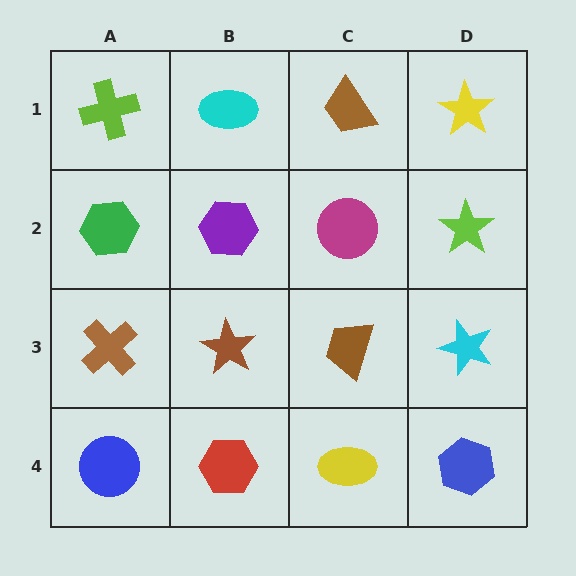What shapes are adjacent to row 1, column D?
A lime star (row 2, column D), a brown trapezoid (row 1, column C).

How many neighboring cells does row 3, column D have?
3.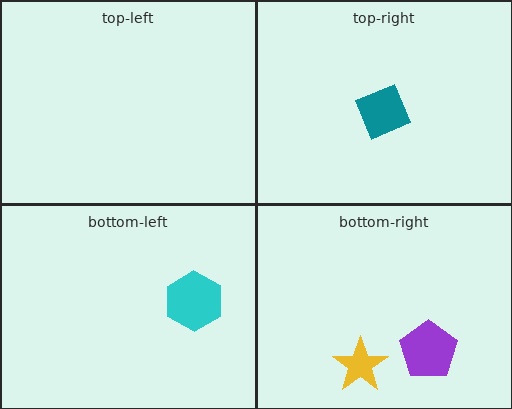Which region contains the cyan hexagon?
The bottom-left region.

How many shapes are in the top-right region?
1.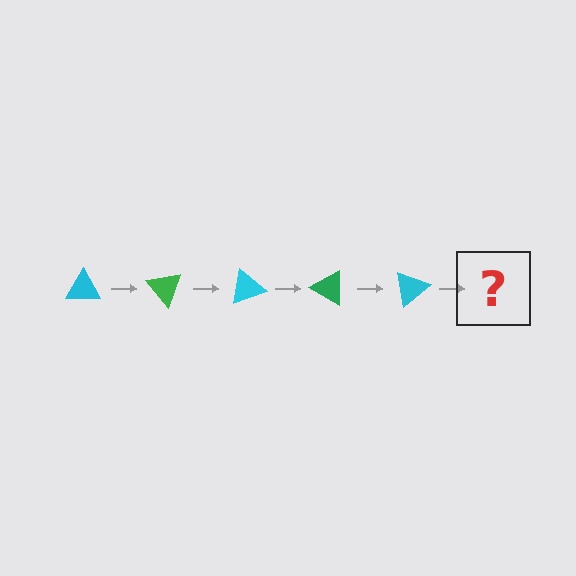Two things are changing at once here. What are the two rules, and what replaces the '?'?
The two rules are that it rotates 50 degrees each step and the color cycles through cyan and green. The '?' should be a green triangle, rotated 250 degrees from the start.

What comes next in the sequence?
The next element should be a green triangle, rotated 250 degrees from the start.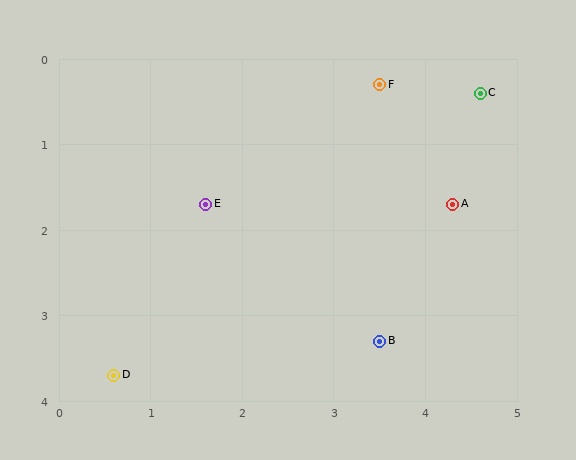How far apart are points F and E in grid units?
Points F and E are about 2.4 grid units apart.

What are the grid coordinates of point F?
Point F is at approximately (3.5, 0.3).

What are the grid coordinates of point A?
Point A is at approximately (4.3, 1.7).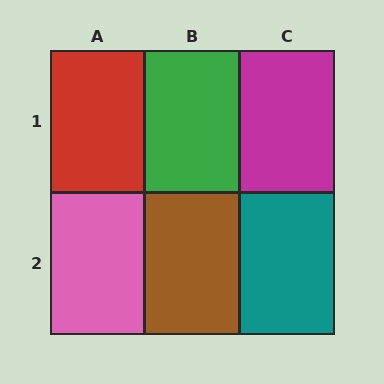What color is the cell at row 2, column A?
Pink.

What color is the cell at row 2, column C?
Teal.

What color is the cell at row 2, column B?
Brown.